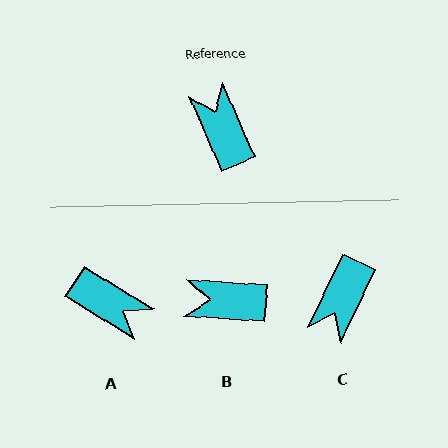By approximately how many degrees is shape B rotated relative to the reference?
Approximately 63 degrees counter-clockwise.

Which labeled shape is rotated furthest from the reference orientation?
A, about 145 degrees away.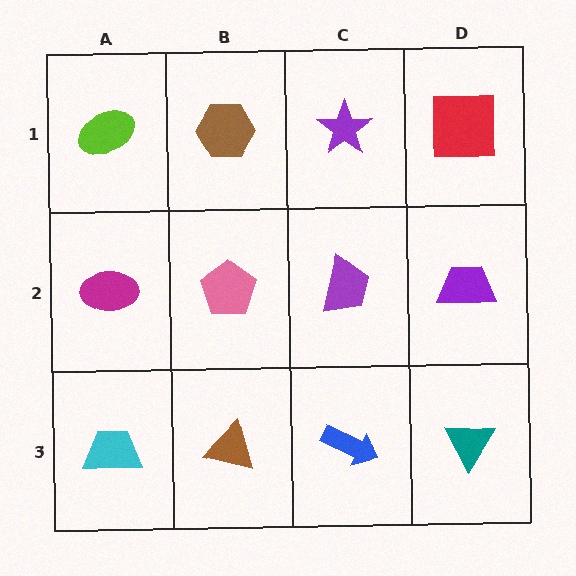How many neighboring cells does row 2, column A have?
3.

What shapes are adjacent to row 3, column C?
A purple trapezoid (row 2, column C), a brown triangle (row 3, column B), a teal triangle (row 3, column D).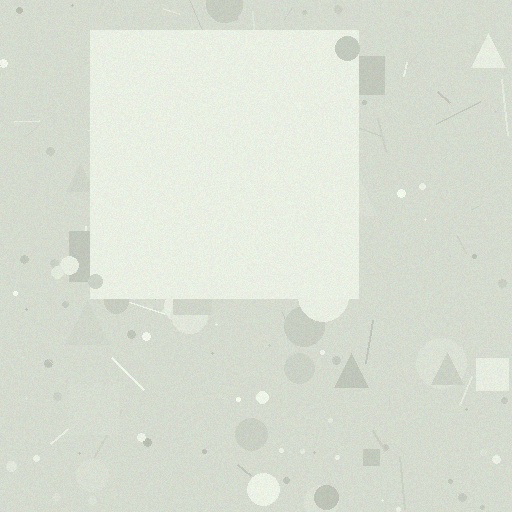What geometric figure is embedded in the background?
A square is embedded in the background.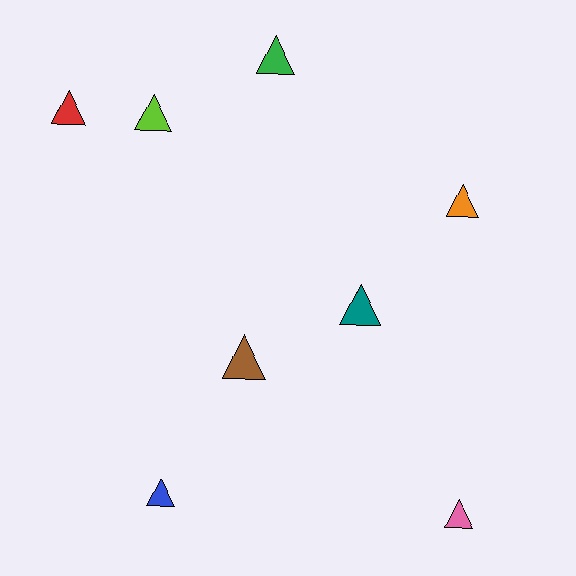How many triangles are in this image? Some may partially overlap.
There are 8 triangles.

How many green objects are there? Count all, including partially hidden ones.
There is 1 green object.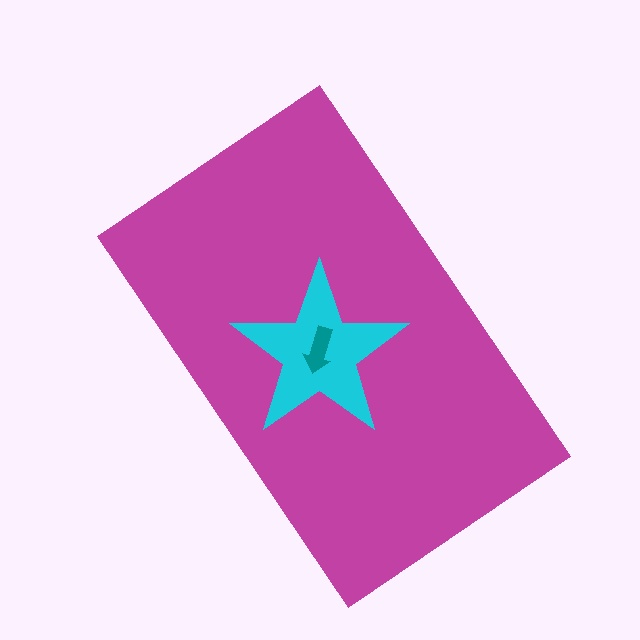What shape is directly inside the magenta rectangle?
The cyan star.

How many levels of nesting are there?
3.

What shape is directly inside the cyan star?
The teal arrow.